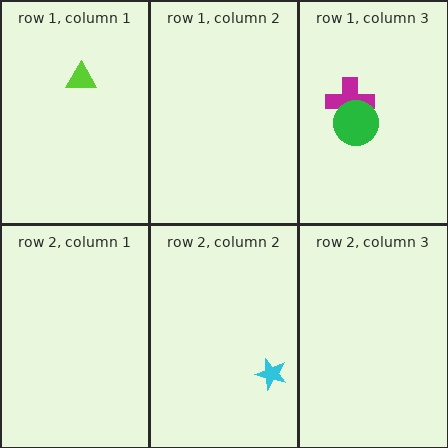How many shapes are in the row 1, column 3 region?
2.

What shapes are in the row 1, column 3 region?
The magenta cross, the green circle.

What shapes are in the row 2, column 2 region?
The cyan star.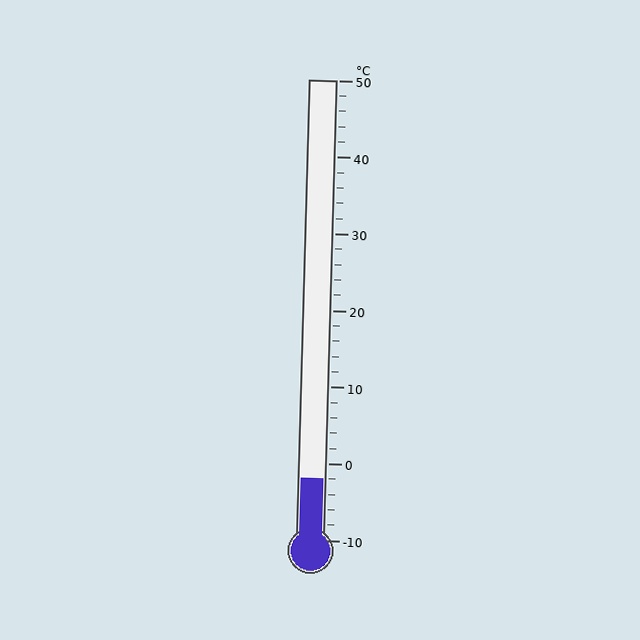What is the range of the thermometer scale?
The thermometer scale ranges from -10°C to 50°C.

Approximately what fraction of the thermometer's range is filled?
The thermometer is filled to approximately 15% of its range.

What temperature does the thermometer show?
The thermometer shows approximately -2°C.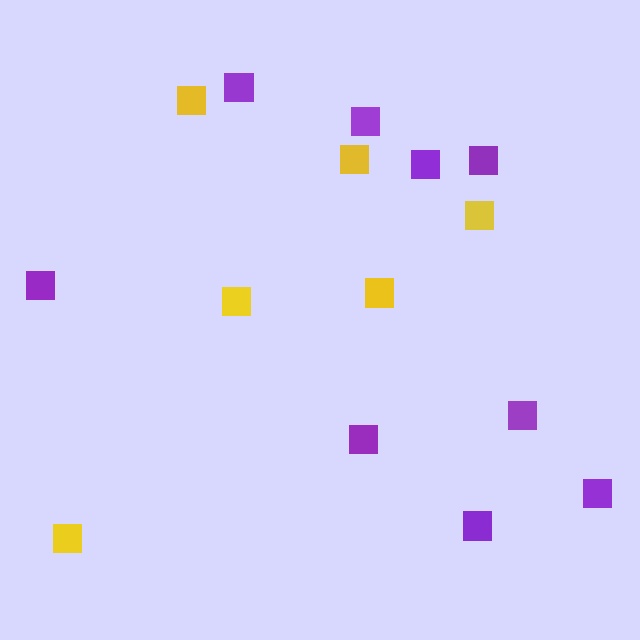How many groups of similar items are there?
There are 2 groups: one group of purple squares (9) and one group of yellow squares (6).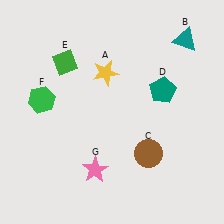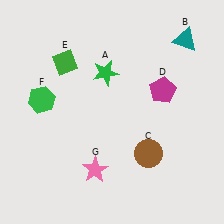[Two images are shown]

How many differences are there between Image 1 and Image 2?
There are 2 differences between the two images.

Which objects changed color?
A changed from yellow to green. D changed from teal to magenta.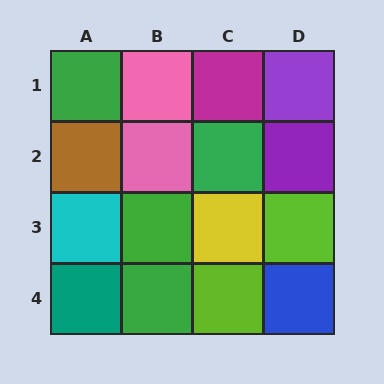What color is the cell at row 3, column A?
Cyan.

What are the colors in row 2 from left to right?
Brown, pink, green, purple.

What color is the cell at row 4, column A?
Teal.